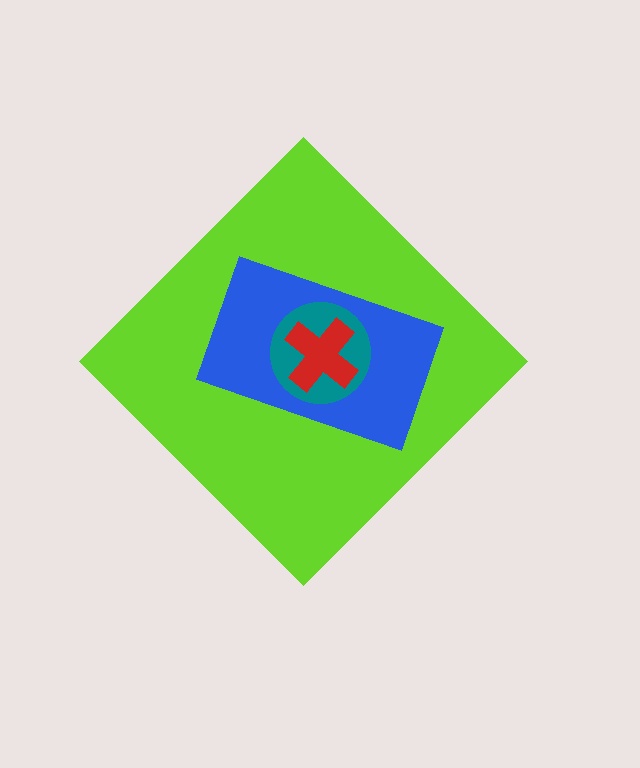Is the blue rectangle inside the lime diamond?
Yes.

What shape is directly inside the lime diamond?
The blue rectangle.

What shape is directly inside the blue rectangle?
The teal circle.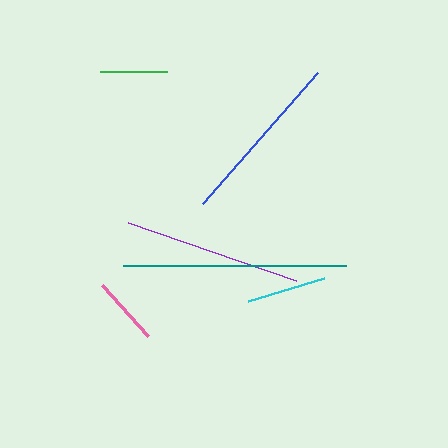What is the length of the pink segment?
The pink segment is approximately 69 pixels long.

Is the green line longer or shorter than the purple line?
The purple line is longer than the green line.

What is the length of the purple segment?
The purple segment is approximately 178 pixels long.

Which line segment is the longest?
The teal line is the longest at approximately 224 pixels.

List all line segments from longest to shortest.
From longest to shortest: teal, purple, blue, cyan, pink, green.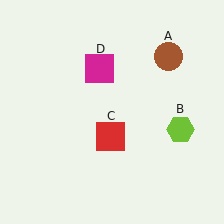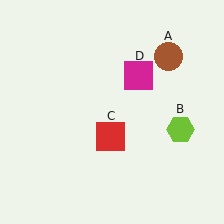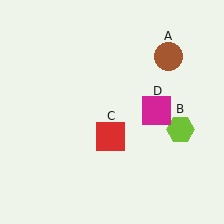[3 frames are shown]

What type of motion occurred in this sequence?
The magenta square (object D) rotated clockwise around the center of the scene.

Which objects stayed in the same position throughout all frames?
Brown circle (object A) and lime hexagon (object B) and red square (object C) remained stationary.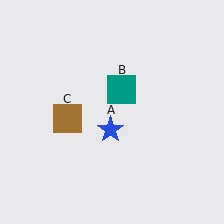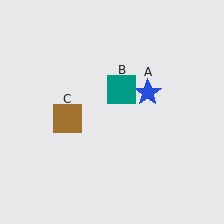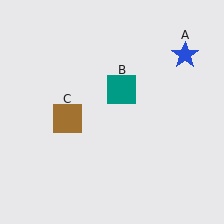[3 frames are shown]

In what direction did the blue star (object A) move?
The blue star (object A) moved up and to the right.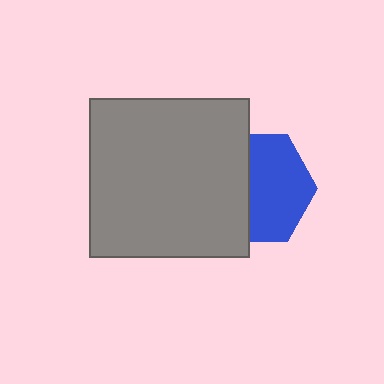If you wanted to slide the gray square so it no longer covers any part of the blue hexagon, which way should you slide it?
Slide it left — that is the most direct way to separate the two shapes.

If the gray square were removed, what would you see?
You would see the complete blue hexagon.